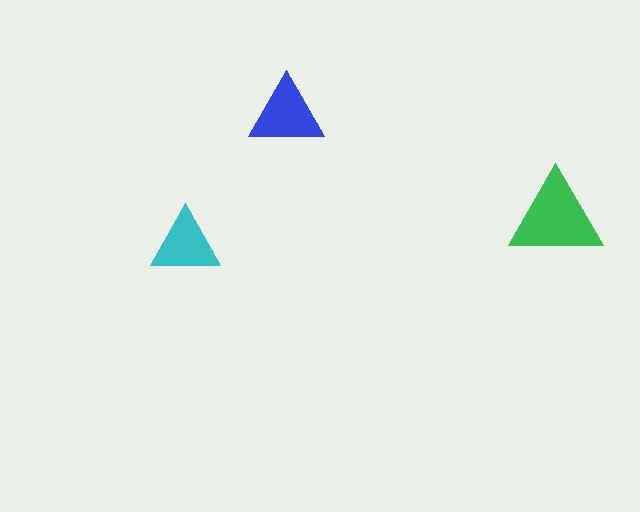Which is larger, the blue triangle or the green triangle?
The green one.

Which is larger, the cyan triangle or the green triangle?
The green one.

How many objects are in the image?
There are 3 objects in the image.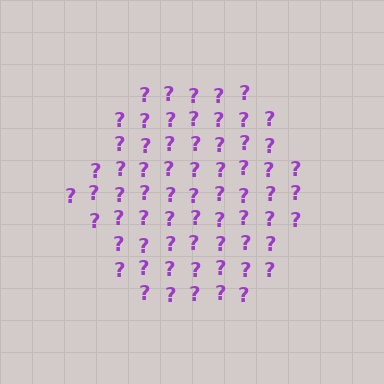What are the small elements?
The small elements are question marks.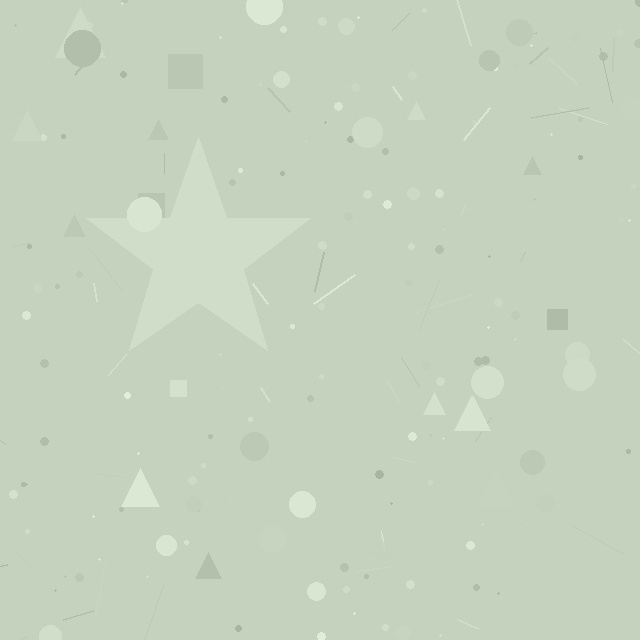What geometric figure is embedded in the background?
A star is embedded in the background.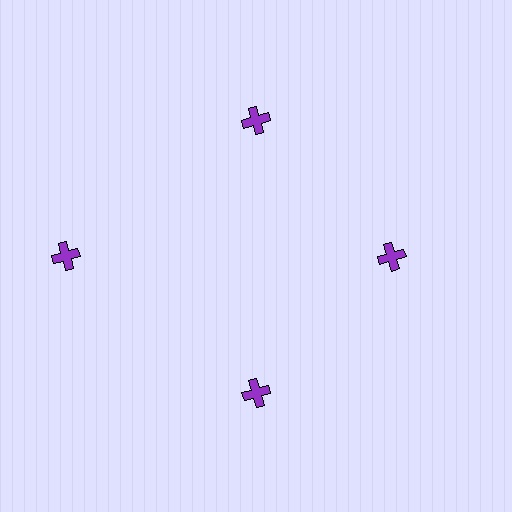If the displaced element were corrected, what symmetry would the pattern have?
It would have 4-fold rotational symmetry — the pattern would map onto itself every 90 degrees.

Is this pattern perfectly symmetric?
No. The 4 purple crosses are arranged in a ring, but one element near the 9 o'clock position is pushed outward from the center, breaking the 4-fold rotational symmetry.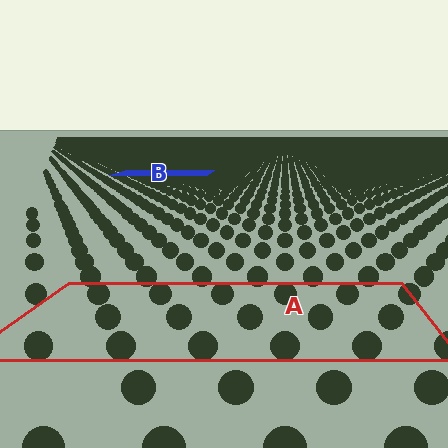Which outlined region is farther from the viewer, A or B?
Region B is farther from the viewer — the texture elements inside it appear smaller and more densely packed.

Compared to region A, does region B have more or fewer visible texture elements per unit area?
Region B has more texture elements per unit area — they are packed more densely because it is farther away.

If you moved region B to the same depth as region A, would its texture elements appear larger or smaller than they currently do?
They would appear larger. At a closer depth, the same texture elements are projected at a bigger on-screen size.